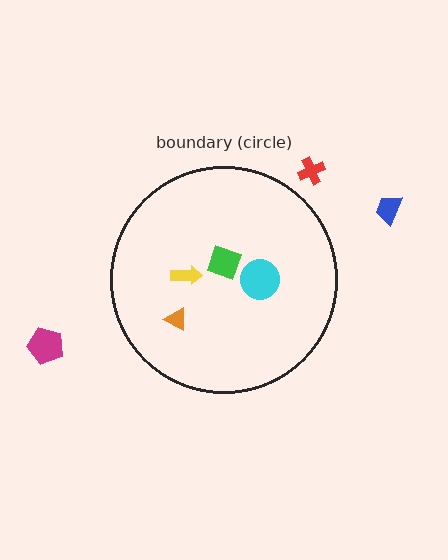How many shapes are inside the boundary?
4 inside, 3 outside.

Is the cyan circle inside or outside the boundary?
Inside.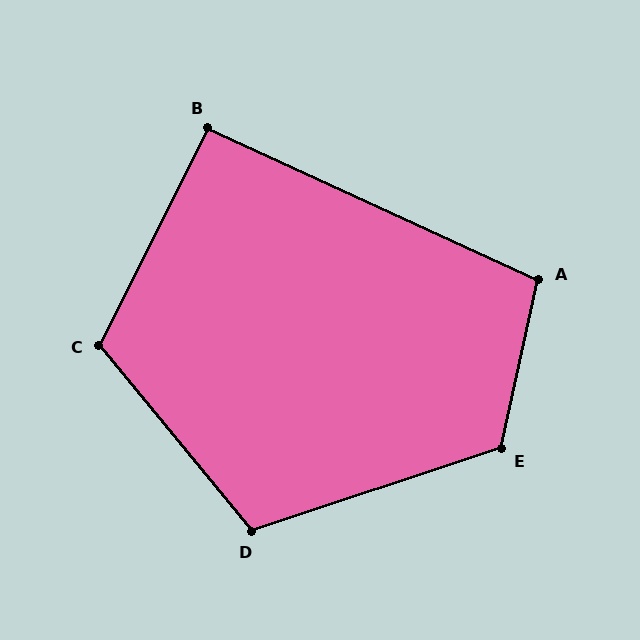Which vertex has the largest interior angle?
E, at approximately 121 degrees.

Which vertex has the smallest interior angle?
B, at approximately 92 degrees.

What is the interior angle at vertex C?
Approximately 114 degrees (obtuse).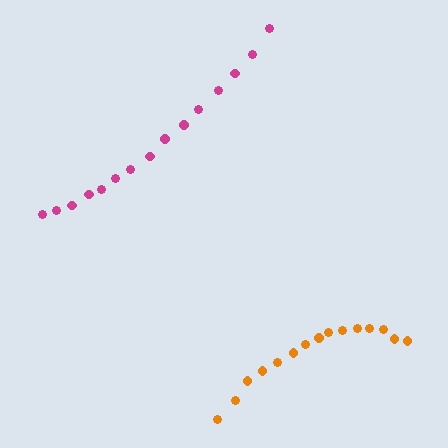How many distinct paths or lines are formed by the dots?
There are 2 distinct paths.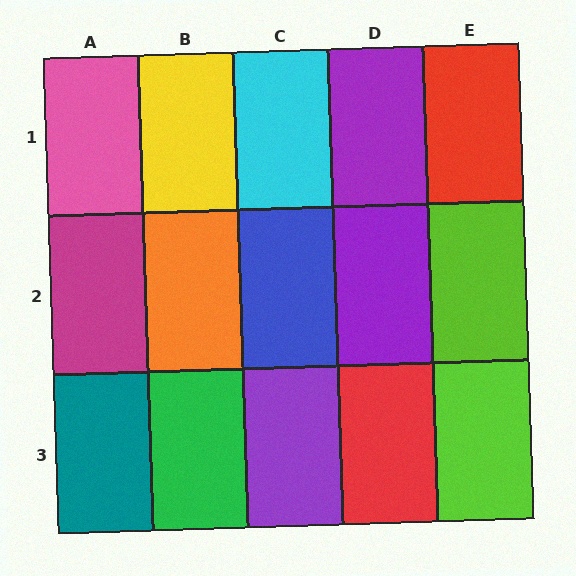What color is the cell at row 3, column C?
Purple.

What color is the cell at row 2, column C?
Blue.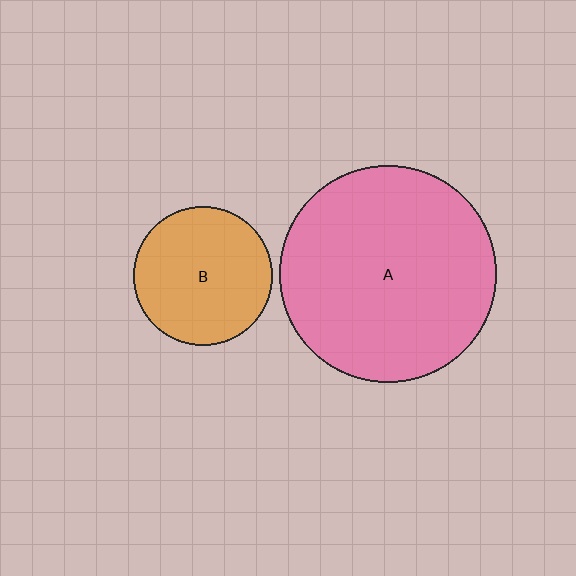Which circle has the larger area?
Circle A (pink).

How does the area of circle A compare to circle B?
Approximately 2.4 times.